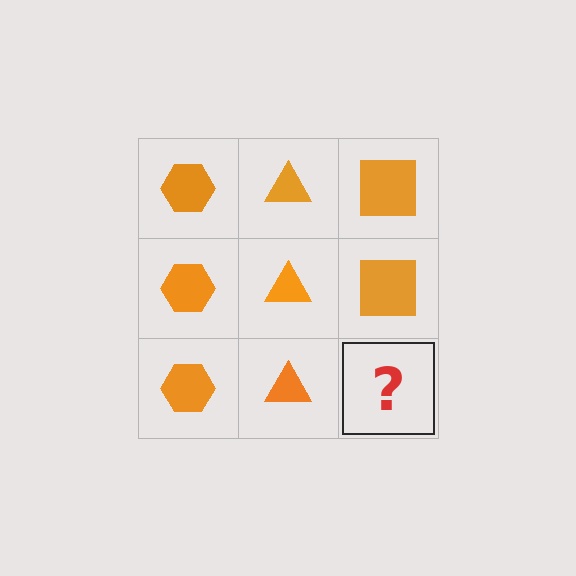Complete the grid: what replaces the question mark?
The question mark should be replaced with an orange square.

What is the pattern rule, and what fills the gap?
The rule is that each column has a consistent shape. The gap should be filled with an orange square.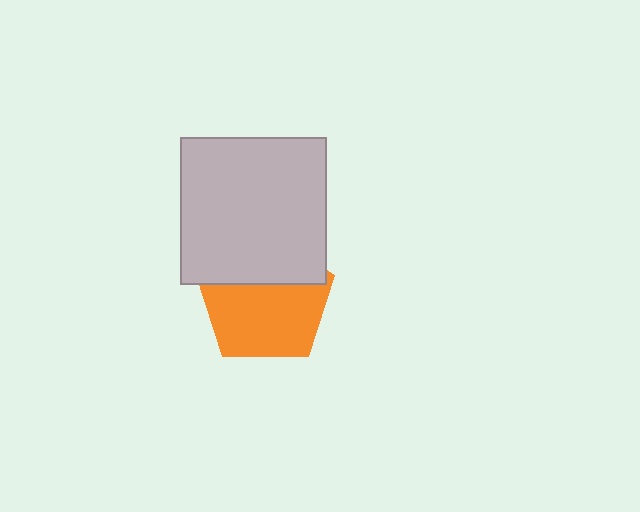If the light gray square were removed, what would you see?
You would see the complete orange pentagon.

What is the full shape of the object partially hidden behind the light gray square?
The partially hidden object is an orange pentagon.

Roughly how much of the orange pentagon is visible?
About half of it is visible (roughly 62%).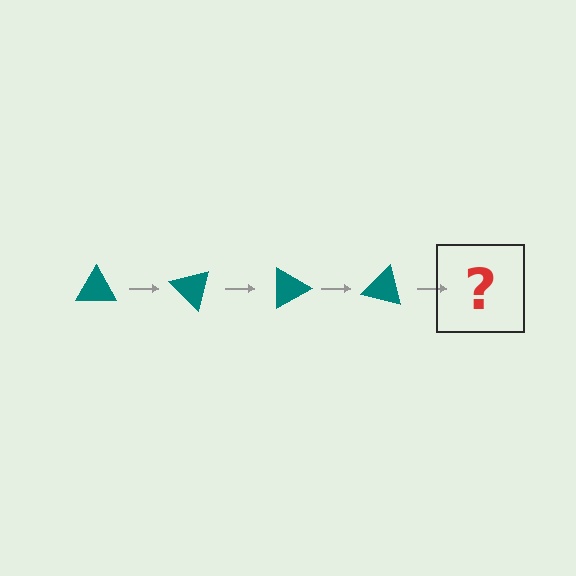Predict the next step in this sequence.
The next step is a teal triangle rotated 180 degrees.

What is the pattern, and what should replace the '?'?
The pattern is that the triangle rotates 45 degrees each step. The '?' should be a teal triangle rotated 180 degrees.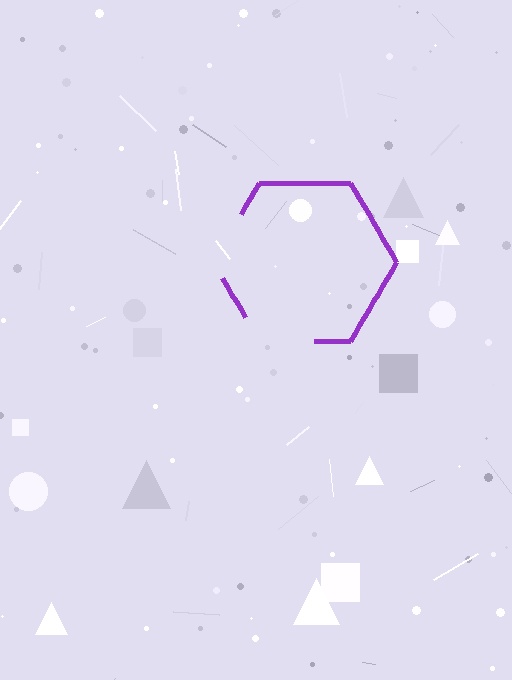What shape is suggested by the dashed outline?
The dashed outline suggests a hexagon.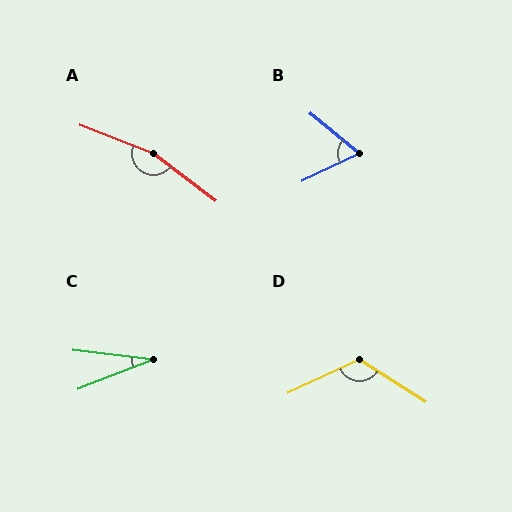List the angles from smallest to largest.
C (28°), B (65°), D (122°), A (164°).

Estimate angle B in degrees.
Approximately 65 degrees.